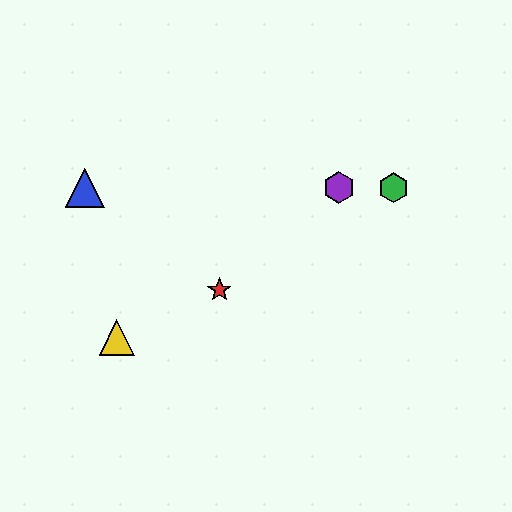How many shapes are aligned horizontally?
3 shapes (the blue triangle, the green hexagon, the purple hexagon) are aligned horizontally.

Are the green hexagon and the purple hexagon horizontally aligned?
Yes, both are at y≈188.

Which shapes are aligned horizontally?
The blue triangle, the green hexagon, the purple hexagon are aligned horizontally.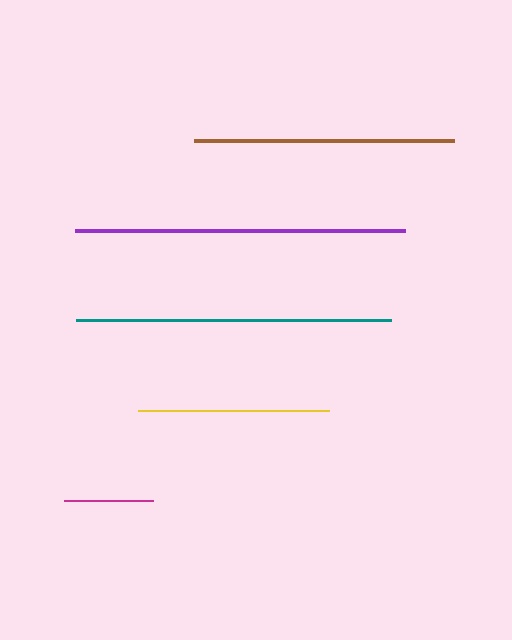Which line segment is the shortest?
The magenta line is the shortest at approximately 89 pixels.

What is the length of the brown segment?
The brown segment is approximately 260 pixels long.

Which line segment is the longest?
The purple line is the longest at approximately 330 pixels.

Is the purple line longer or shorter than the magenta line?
The purple line is longer than the magenta line.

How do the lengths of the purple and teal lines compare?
The purple and teal lines are approximately the same length.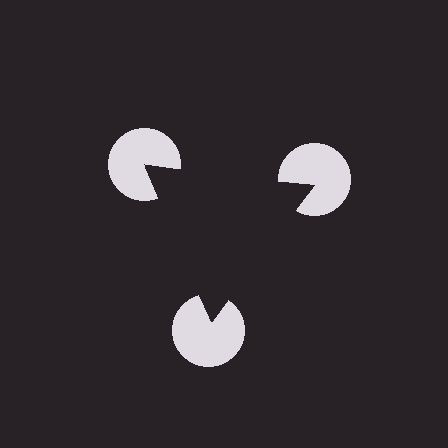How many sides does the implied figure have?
3 sides.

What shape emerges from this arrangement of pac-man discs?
An illusory triangle — its edges are inferred from the aligned wedge cuts in the pac-man discs, not physically drawn.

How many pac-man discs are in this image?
There are 3 — one at each vertex of the illusory triangle.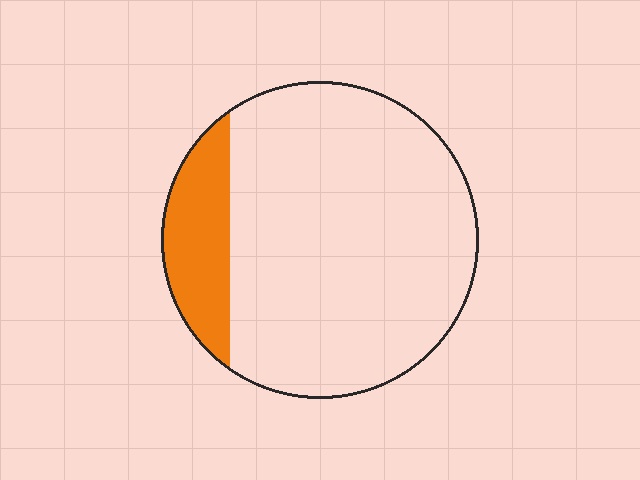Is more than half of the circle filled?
No.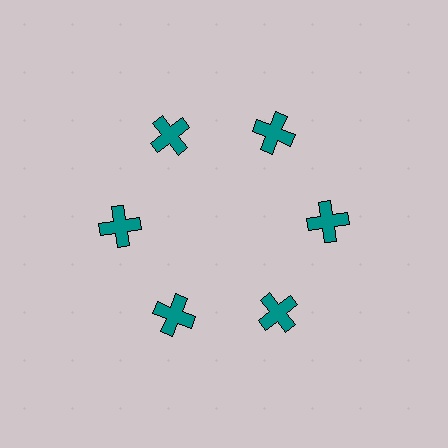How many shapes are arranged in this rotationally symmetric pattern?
There are 6 shapes, arranged in 6 groups of 1.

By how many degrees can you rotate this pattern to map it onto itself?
The pattern maps onto itself every 60 degrees of rotation.